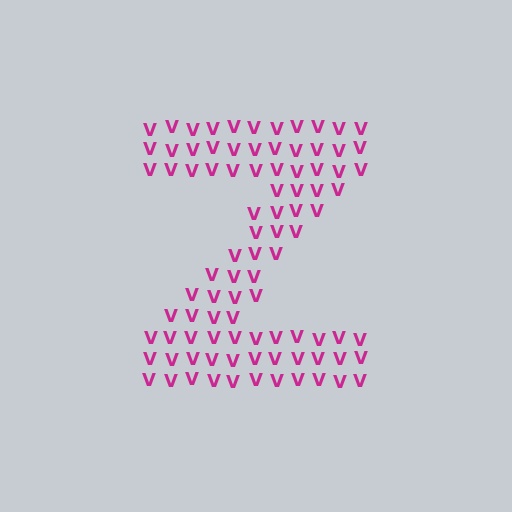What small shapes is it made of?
It is made of small letter V's.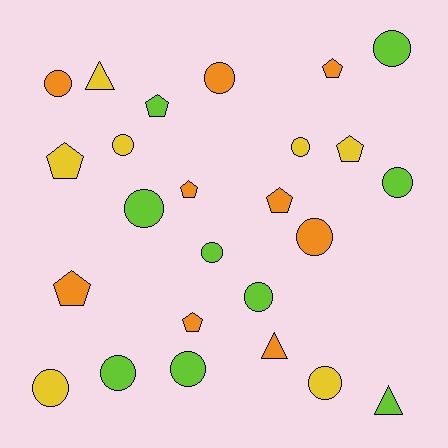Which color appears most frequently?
Orange, with 9 objects.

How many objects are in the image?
There are 25 objects.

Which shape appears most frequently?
Circle, with 14 objects.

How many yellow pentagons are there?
There are 2 yellow pentagons.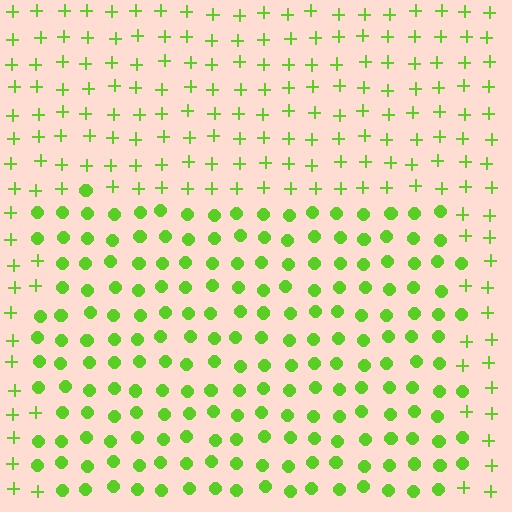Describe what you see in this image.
The image is filled with small lime elements arranged in a uniform grid. A rectangle-shaped region contains circles, while the surrounding area contains plus signs. The boundary is defined purely by the change in element shape.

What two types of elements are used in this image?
The image uses circles inside the rectangle region and plus signs outside it.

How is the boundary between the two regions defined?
The boundary is defined by a change in element shape: circles inside vs. plus signs outside. All elements share the same color and spacing.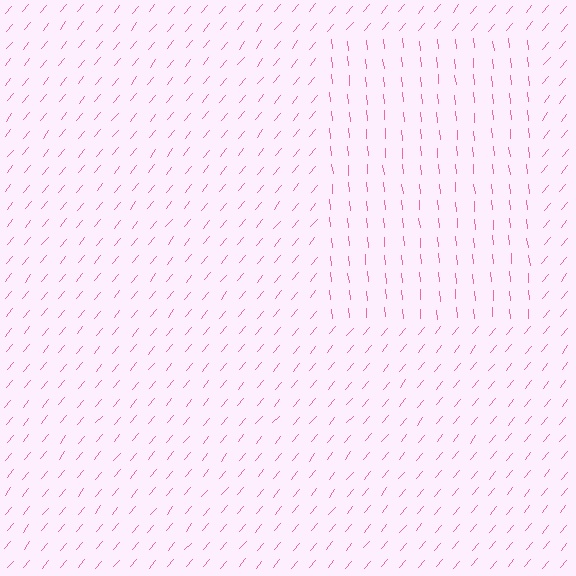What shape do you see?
I see a rectangle.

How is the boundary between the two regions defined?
The boundary is defined purely by a change in line orientation (approximately 45 degrees difference). All lines are the same color and thickness.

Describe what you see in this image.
The image is filled with small pink line segments. A rectangle region in the image has lines oriented differently from the surrounding lines, creating a visible texture boundary.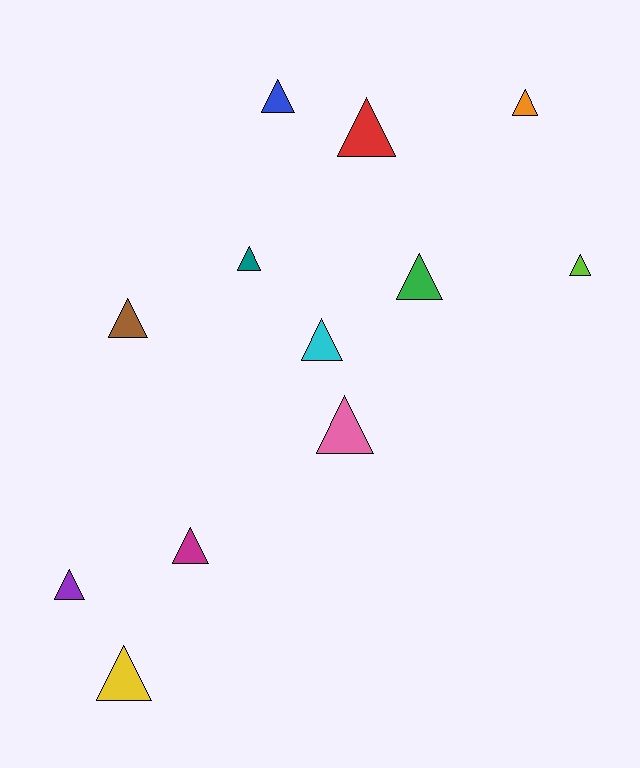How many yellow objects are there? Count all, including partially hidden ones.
There is 1 yellow object.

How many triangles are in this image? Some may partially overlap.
There are 12 triangles.